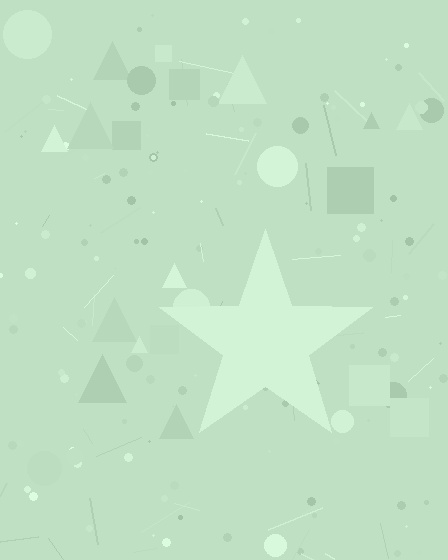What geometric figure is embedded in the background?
A star is embedded in the background.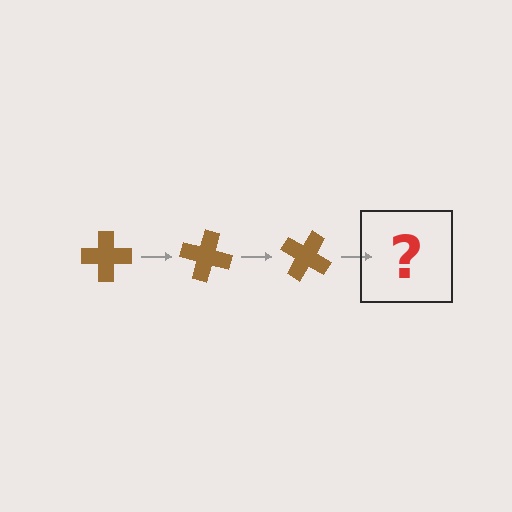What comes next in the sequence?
The next element should be a brown cross rotated 45 degrees.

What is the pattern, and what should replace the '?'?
The pattern is that the cross rotates 15 degrees each step. The '?' should be a brown cross rotated 45 degrees.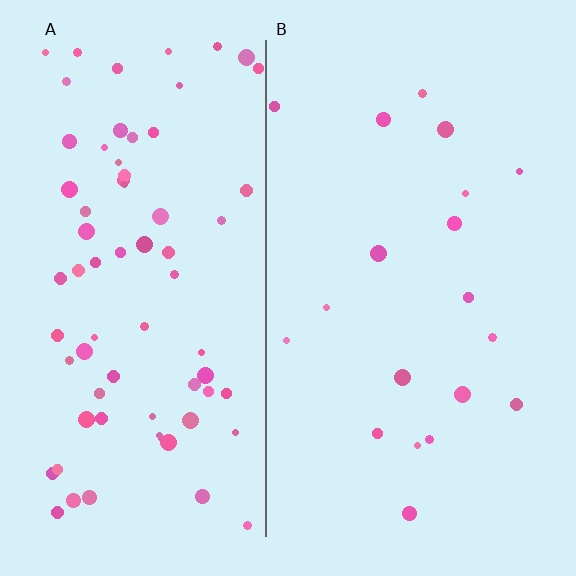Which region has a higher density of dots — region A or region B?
A (the left).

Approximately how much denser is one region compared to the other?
Approximately 3.7× — region A over region B.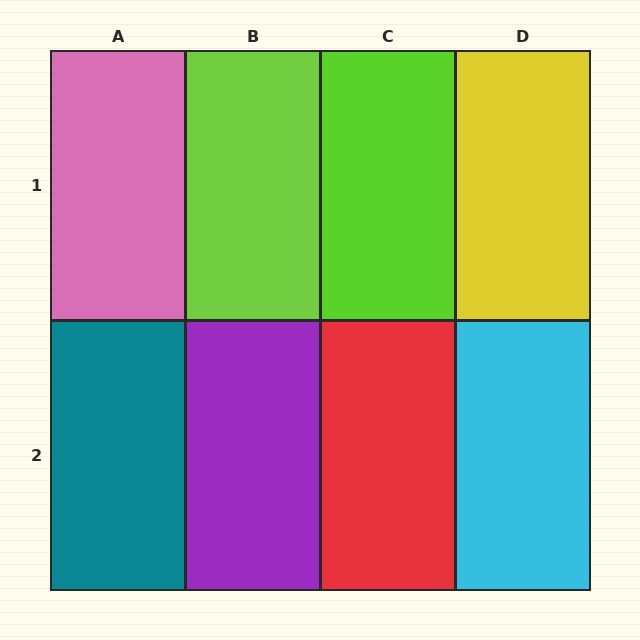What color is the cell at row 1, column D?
Yellow.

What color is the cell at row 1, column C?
Lime.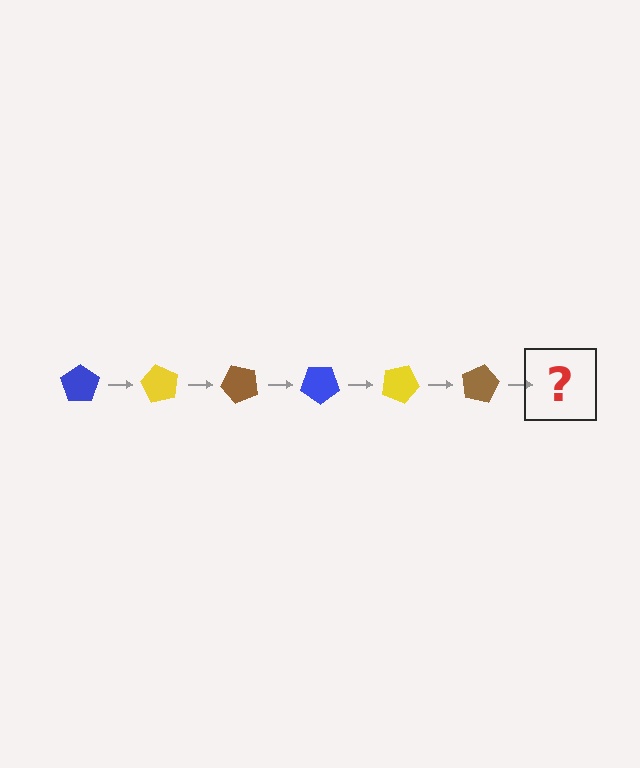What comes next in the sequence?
The next element should be a blue pentagon, rotated 360 degrees from the start.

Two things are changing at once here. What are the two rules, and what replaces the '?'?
The two rules are that it rotates 60 degrees each step and the color cycles through blue, yellow, and brown. The '?' should be a blue pentagon, rotated 360 degrees from the start.